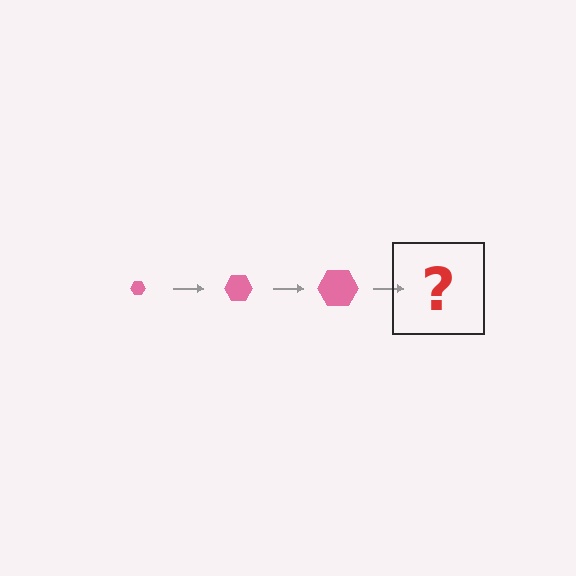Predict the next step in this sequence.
The next step is a pink hexagon, larger than the previous one.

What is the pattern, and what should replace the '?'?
The pattern is that the hexagon gets progressively larger each step. The '?' should be a pink hexagon, larger than the previous one.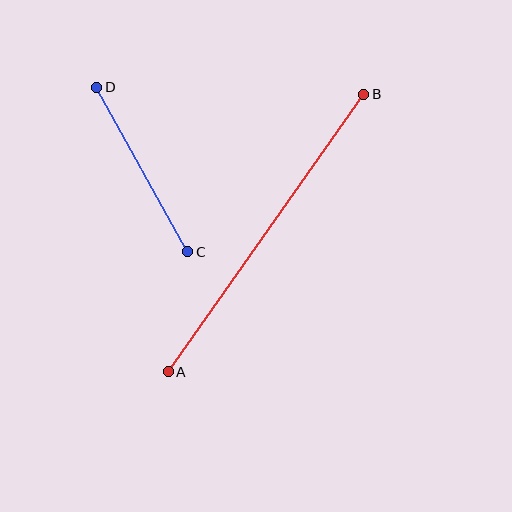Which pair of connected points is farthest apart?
Points A and B are farthest apart.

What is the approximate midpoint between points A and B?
The midpoint is at approximately (266, 233) pixels.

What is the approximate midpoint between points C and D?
The midpoint is at approximately (142, 169) pixels.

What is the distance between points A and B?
The distance is approximately 340 pixels.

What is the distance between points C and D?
The distance is approximately 188 pixels.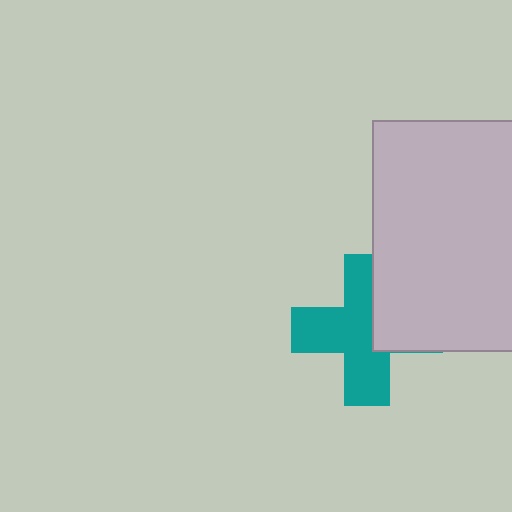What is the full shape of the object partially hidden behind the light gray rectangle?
The partially hidden object is a teal cross.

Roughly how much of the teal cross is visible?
Most of it is visible (roughly 65%).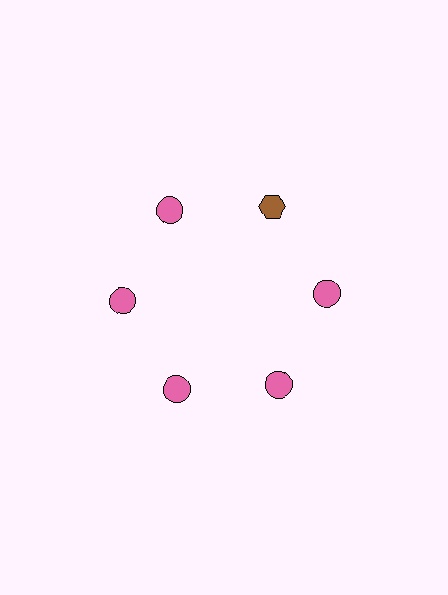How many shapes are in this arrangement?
There are 6 shapes arranged in a ring pattern.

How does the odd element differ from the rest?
It differs in both color (brown instead of pink) and shape (hexagon instead of circle).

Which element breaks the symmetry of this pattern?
The brown hexagon at roughly the 1 o'clock position breaks the symmetry. All other shapes are pink circles.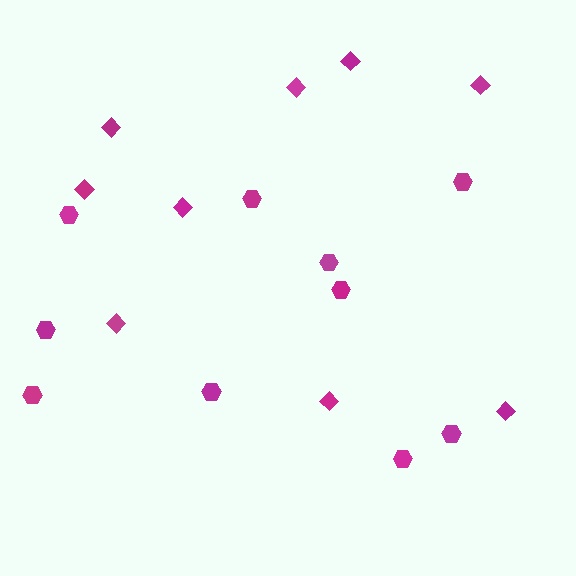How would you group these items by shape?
There are 2 groups: one group of diamonds (9) and one group of hexagons (10).